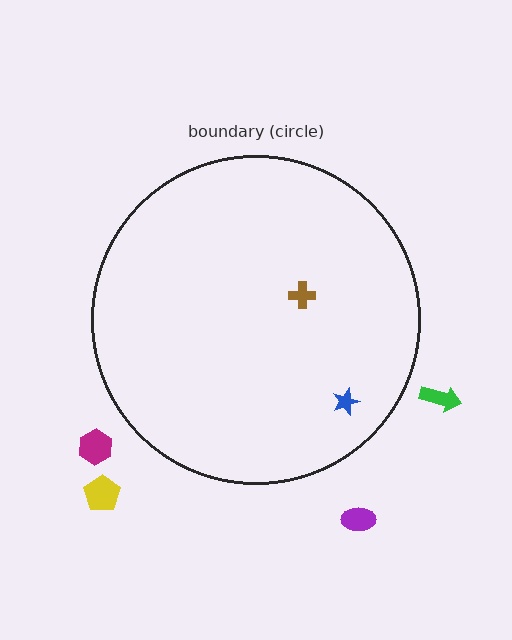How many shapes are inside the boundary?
2 inside, 4 outside.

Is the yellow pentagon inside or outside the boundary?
Outside.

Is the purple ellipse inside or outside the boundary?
Outside.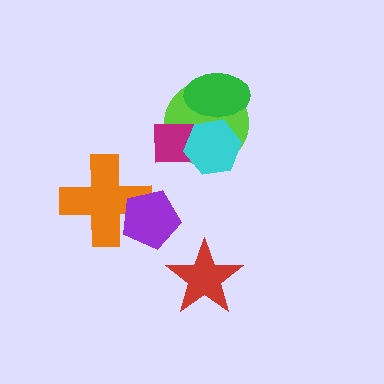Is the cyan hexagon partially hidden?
Yes, it is partially covered by another shape.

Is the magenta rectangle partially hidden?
Yes, it is partially covered by another shape.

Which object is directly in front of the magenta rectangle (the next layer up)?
The cyan hexagon is directly in front of the magenta rectangle.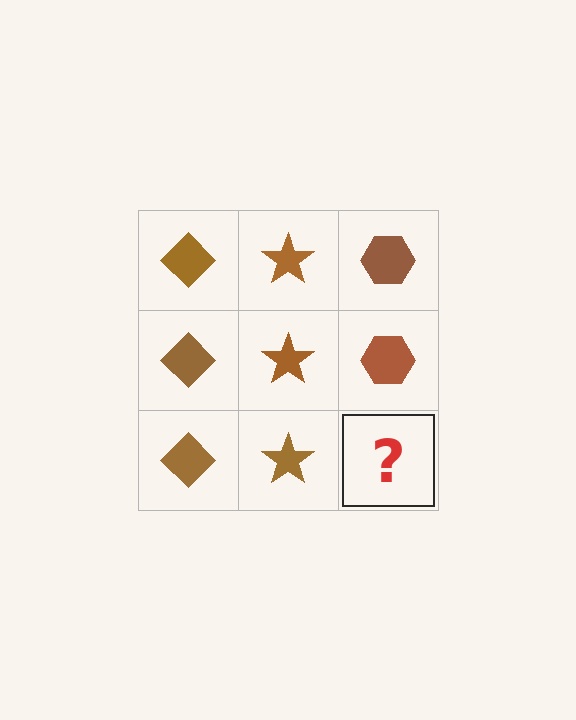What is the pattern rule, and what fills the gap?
The rule is that each column has a consistent shape. The gap should be filled with a brown hexagon.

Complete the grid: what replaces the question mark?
The question mark should be replaced with a brown hexagon.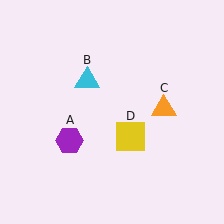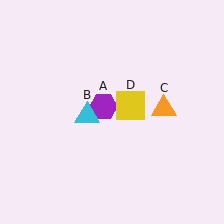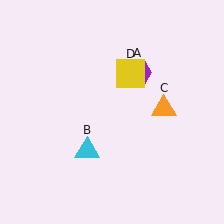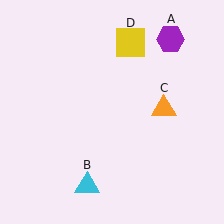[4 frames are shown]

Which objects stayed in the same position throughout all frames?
Orange triangle (object C) remained stationary.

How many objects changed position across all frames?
3 objects changed position: purple hexagon (object A), cyan triangle (object B), yellow square (object D).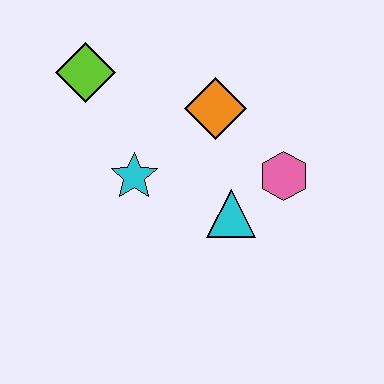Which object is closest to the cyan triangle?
The pink hexagon is closest to the cyan triangle.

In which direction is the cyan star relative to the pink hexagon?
The cyan star is to the left of the pink hexagon.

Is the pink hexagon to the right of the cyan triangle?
Yes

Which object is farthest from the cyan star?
The pink hexagon is farthest from the cyan star.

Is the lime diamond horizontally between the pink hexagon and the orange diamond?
No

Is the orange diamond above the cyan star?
Yes